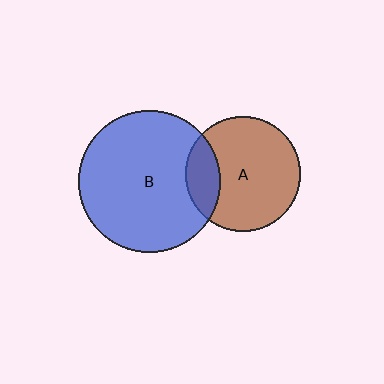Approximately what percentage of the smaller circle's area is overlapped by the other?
Approximately 20%.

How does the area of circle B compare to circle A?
Approximately 1.5 times.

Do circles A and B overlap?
Yes.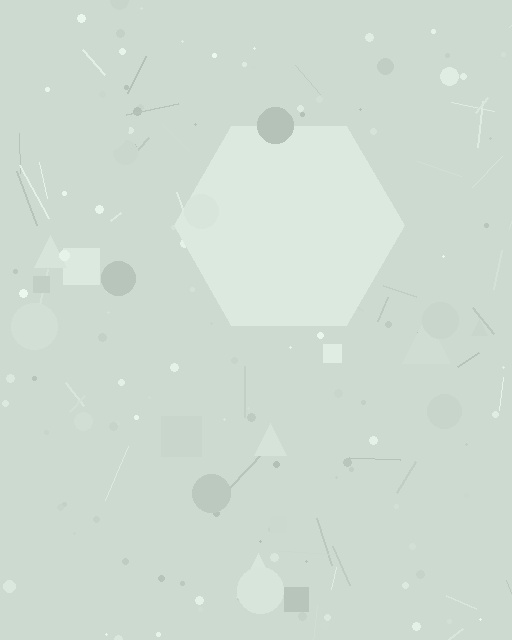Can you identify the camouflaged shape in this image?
The camouflaged shape is a hexagon.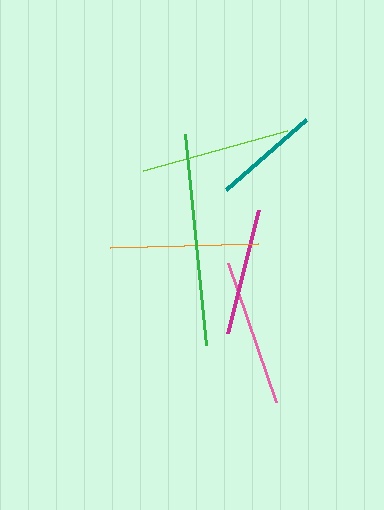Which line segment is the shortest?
The teal line is the shortest at approximately 106 pixels.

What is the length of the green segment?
The green segment is approximately 212 pixels long.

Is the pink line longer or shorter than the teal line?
The pink line is longer than the teal line.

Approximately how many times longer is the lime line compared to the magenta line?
The lime line is approximately 1.2 times the length of the magenta line.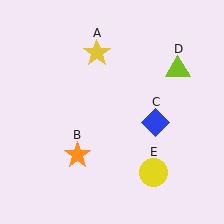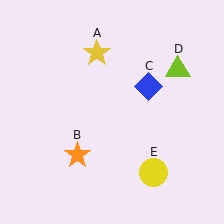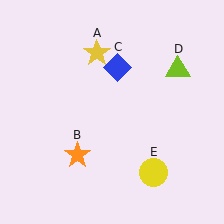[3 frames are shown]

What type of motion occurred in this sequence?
The blue diamond (object C) rotated counterclockwise around the center of the scene.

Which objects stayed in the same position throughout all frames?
Yellow star (object A) and orange star (object B) and lime triangle (object D) and yellow circle (object E) remained stationary.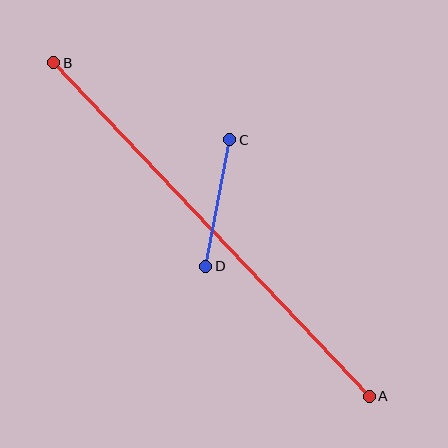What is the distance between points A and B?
The distance is approximately 459 pixels.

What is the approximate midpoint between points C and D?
The midpoint is at approximately (218, 203) pixels.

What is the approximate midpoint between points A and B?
The midpoint is at approximately (212, 229) pixels.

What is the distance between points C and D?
The distance is approximately 129 pixels.